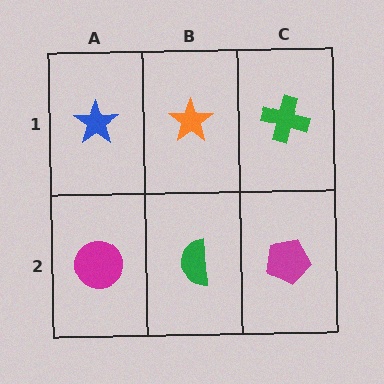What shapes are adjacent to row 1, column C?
A magenta pentagon (row 2, column C), an orange star (row 1, column B).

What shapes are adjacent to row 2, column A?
A blue star (row 1, column A), a green semicircle (row 2, column B).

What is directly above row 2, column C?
A green cross.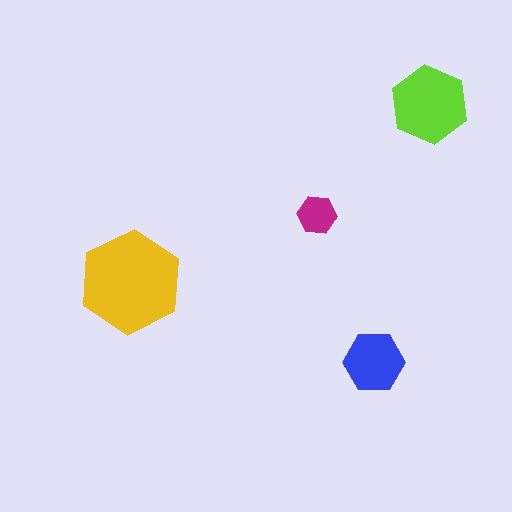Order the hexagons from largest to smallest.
the yellow one, the lime one, the blue one, the magenta one.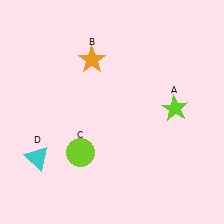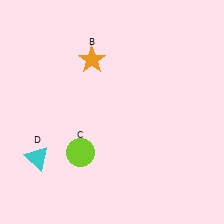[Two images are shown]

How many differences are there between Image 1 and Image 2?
There is 1 difference between the two images.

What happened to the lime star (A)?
The lime star (A) was removed in Image 2. It was in the top-right area of Image 1.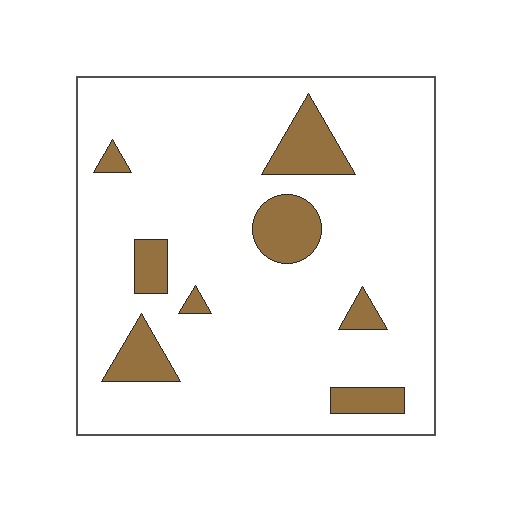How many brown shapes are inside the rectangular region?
8.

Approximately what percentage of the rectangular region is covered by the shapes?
Approximately 15%.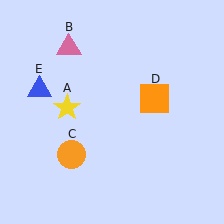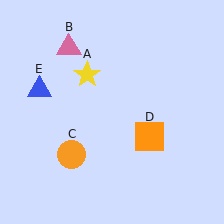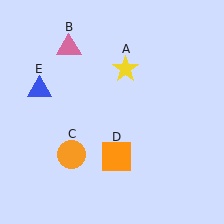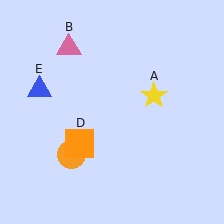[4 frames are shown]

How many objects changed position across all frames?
2 objects changed position: yellow star (object A), orange square (object D).